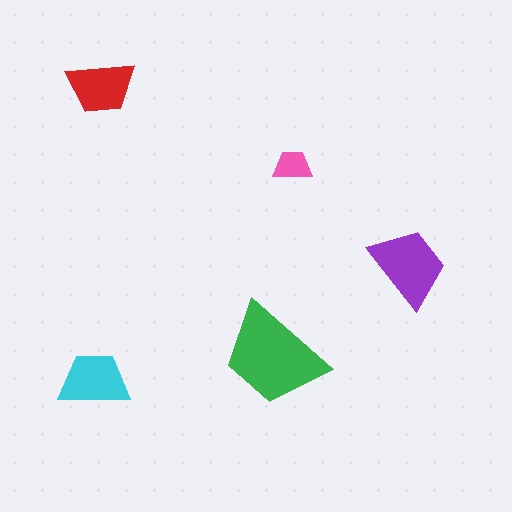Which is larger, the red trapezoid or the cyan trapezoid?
The cyan one.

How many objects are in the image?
There are 5 objects in the image.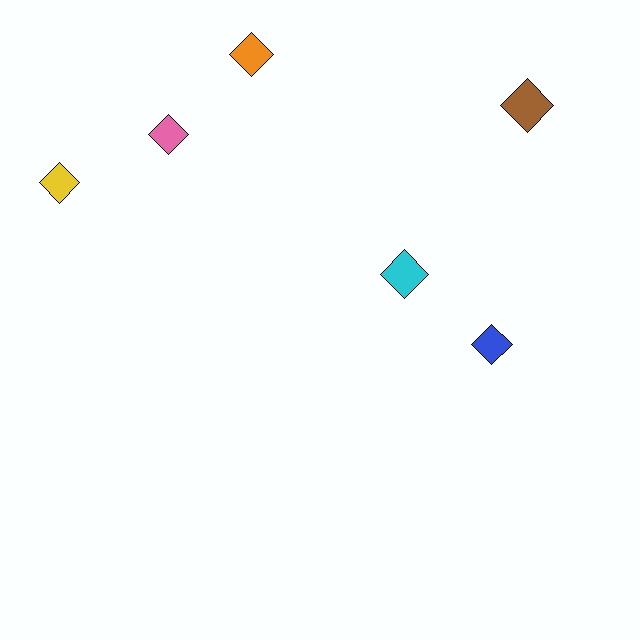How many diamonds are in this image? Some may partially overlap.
There are 6 diamonds.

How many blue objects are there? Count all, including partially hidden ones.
There is 1 blue object.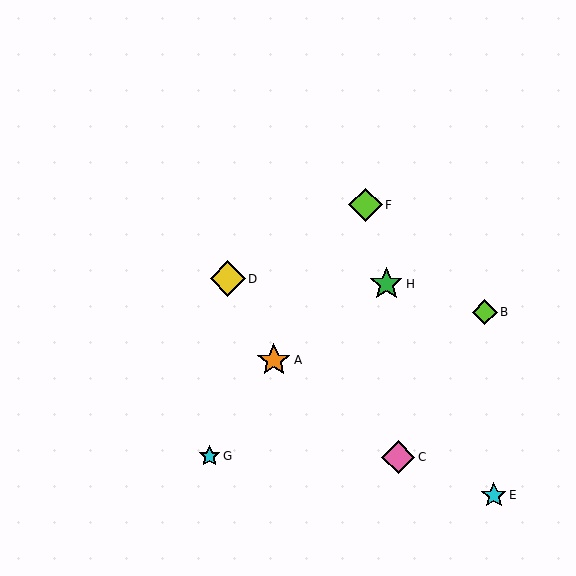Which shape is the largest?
The yellow diamond (labeled D) is the largest.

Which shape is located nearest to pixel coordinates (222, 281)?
The yellow diamond (labeled D) at (228, 279) is nearest to that location.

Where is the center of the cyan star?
The center of the cyan star is at (209, 456).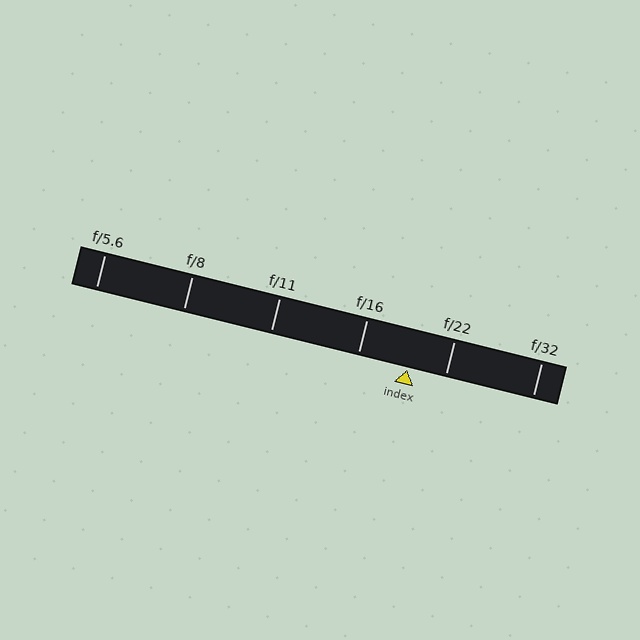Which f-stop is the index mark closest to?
The index mark is closest to f/22.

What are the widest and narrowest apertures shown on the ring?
The widest aperture shown is f/5.6 and the narrowest is f/32.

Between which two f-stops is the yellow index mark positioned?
The index mark is between f/16 and f/22.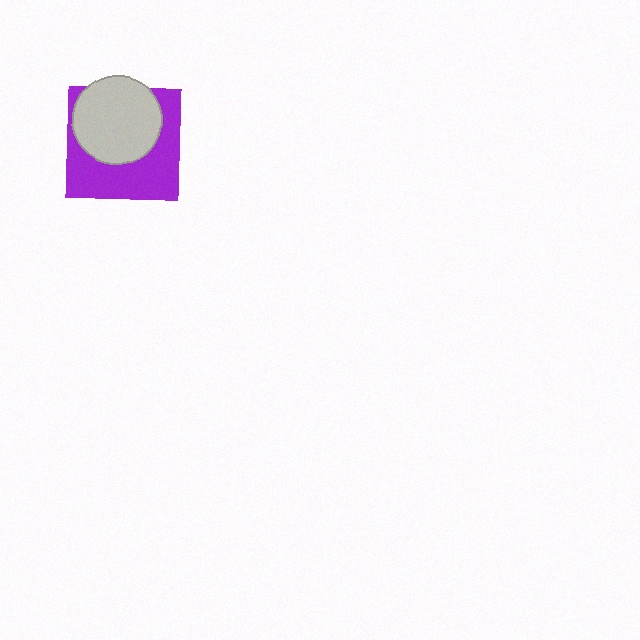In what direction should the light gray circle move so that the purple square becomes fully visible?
The light gray circle should move up. That is the shortest direction to clear the overlap and leave the purple square fully visible.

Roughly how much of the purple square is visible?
About half of it is visible (roughly 54%).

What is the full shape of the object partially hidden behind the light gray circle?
The partially hidden object is a purple square.